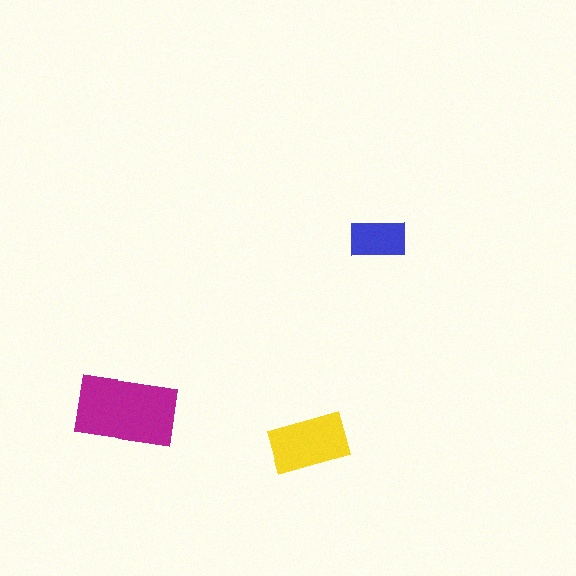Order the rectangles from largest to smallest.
the magenta one, the yellow one, the blue one.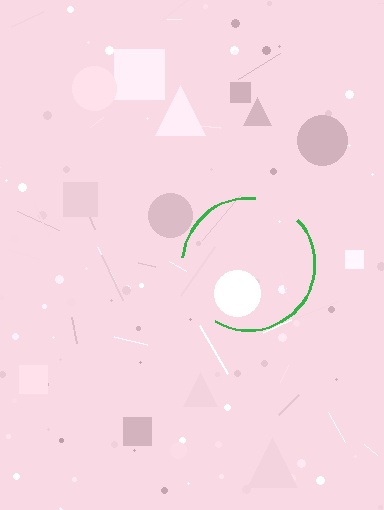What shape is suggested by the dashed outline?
The dashed outline suggests a circle.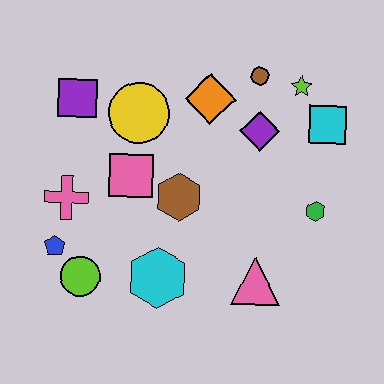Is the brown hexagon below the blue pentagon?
No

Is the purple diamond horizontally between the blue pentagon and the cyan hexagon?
No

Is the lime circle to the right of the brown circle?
No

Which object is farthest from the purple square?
The green hexagon is farthest from the purple square.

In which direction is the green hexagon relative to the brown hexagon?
The green hexagon is to the right of the brown hexagon.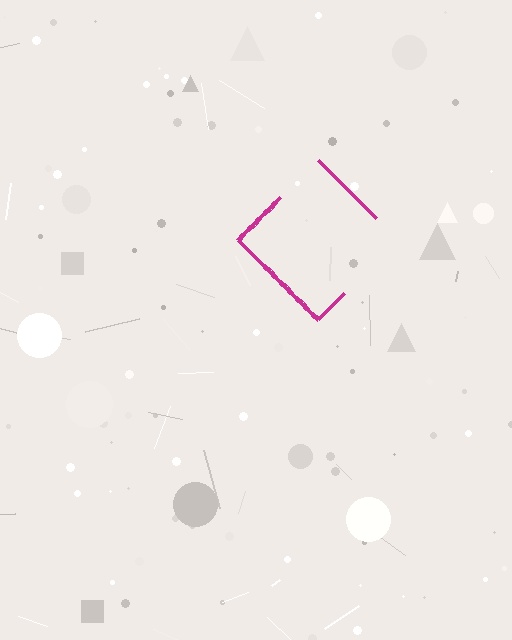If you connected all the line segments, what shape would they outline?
They would outline a diamond.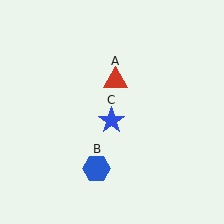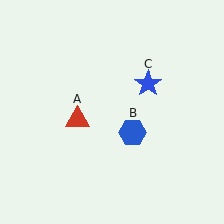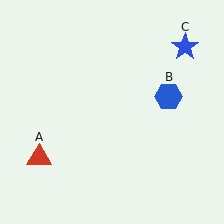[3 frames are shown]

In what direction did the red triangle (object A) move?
The red triangle (object A) moved down and to the left.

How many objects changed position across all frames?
3 objects changed position: red triangle (object A), blue hexagon (object B), blue star (object C).